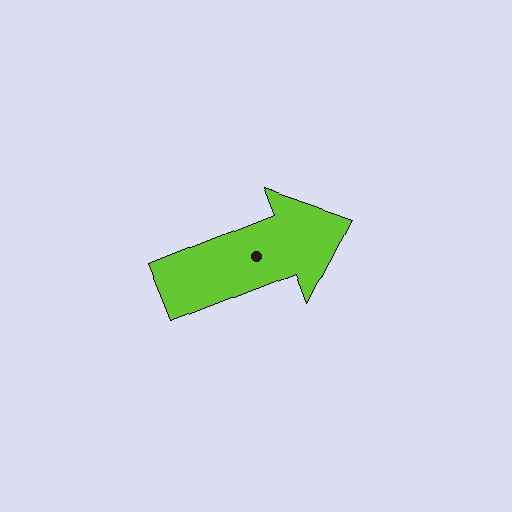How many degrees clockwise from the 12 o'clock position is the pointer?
Approximately 68 degrees.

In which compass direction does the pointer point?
East.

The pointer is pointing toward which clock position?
Roughly 2 o'clock.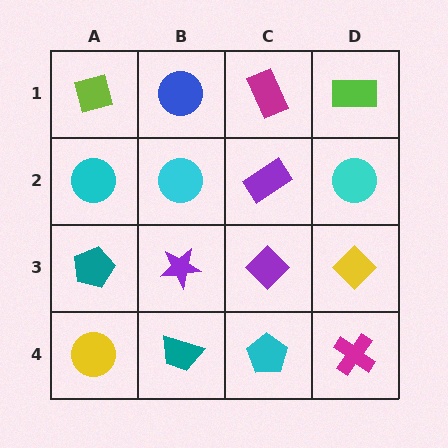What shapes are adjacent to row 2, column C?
A magenta rectangle (row 1, column C), a purple diamond (row 3, column C), a cyan circle (row 2, column B), a cyan circle (row 2, column D).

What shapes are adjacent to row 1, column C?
A purple rectangle (row 2, column C), a blue circle (row 1, column B), a lime rectangle (row 1, column D).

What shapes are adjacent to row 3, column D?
A cyan circle (row 2, column D), a magenta cross (row 4, column D), a purple diamond (row 3, column C).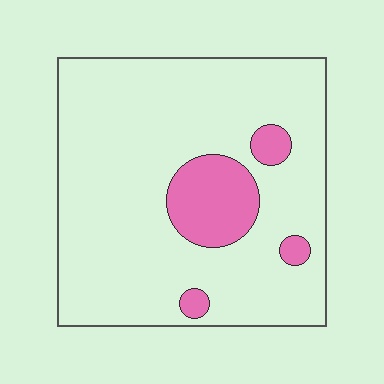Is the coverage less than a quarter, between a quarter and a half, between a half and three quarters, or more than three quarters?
Less than a quarter.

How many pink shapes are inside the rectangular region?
4.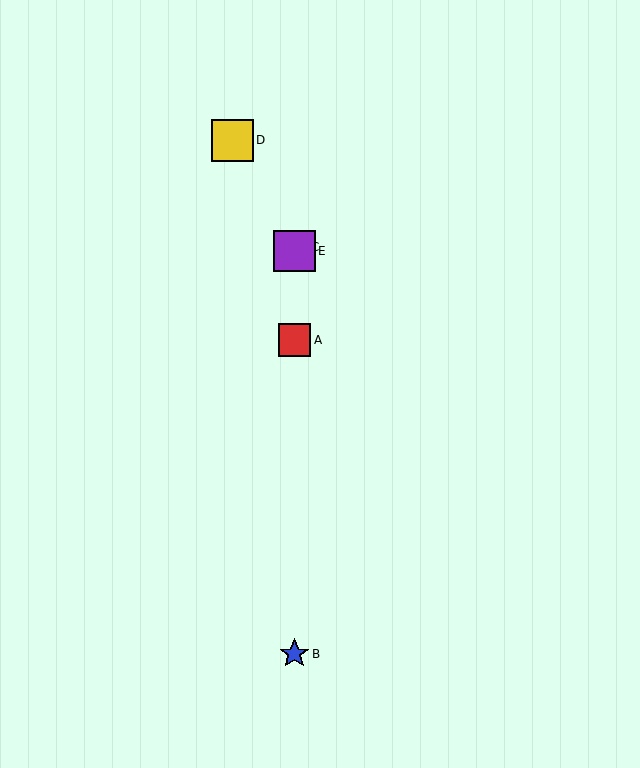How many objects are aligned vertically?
4 objects (A, B, C, E) are aligned vertically.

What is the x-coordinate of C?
Object C is at x≈294.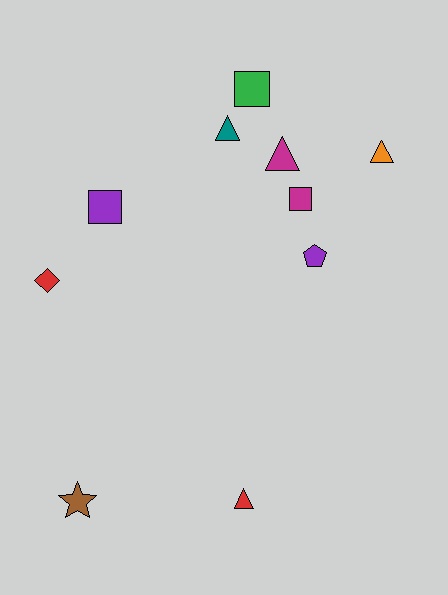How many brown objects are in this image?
There is 1 brown object.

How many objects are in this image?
There are 10 objects.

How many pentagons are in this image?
There is 1 pentagon.